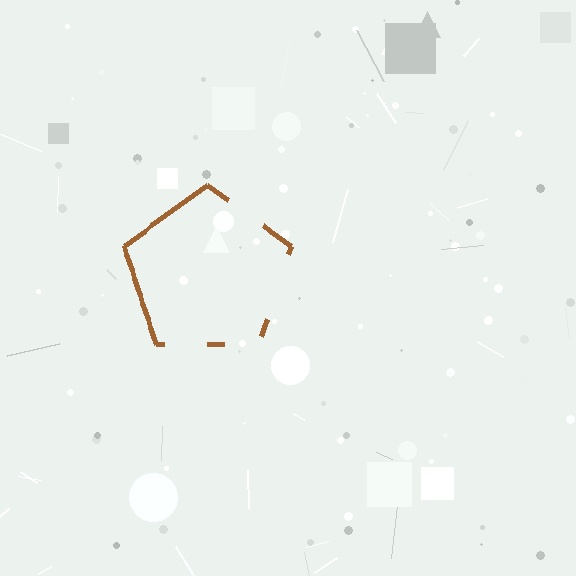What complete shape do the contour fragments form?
The contour fragments form a pentagon.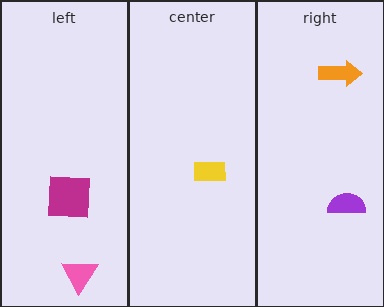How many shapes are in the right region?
2.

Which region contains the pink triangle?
The left region.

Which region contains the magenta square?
The left region.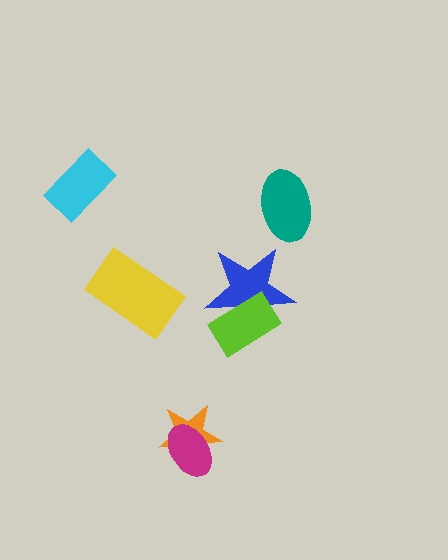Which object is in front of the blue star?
The lime rectangle is in front of the blue star.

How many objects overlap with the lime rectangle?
1 object overlaps with the lime rectangle.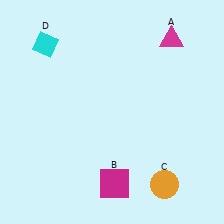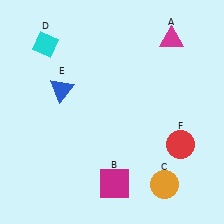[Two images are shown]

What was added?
A blue triangle (E), a red circle (F) were added in Image 2.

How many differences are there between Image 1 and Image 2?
There are 2 differences between the two images.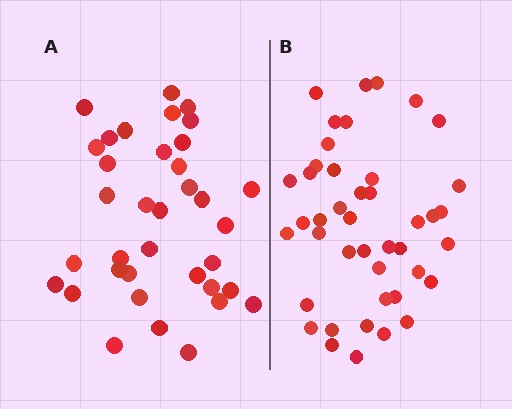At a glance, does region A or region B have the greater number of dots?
Region B (the right region) has more dots.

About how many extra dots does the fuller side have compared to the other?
Region B has roughly 8 or so more dots than region A.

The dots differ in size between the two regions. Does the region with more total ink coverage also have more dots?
No. Region A has more total ink coverage because its dots are larger, but region B actually contains more individual dots. Total area can be misleading — the number of items is what matters here.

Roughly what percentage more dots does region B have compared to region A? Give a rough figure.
About 20% more.